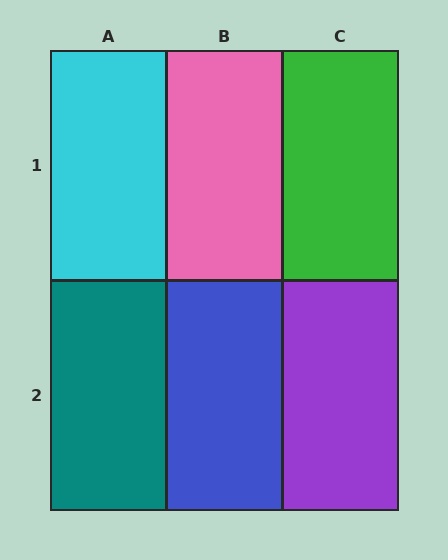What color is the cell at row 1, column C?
Green.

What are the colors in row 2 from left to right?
Teal, blue, purple.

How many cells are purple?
1 cell is purple.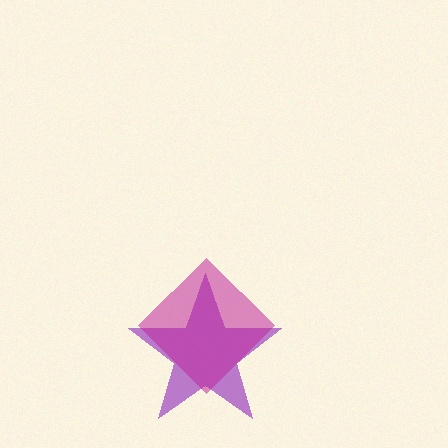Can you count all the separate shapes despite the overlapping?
Yes, there are 2 separate shapes.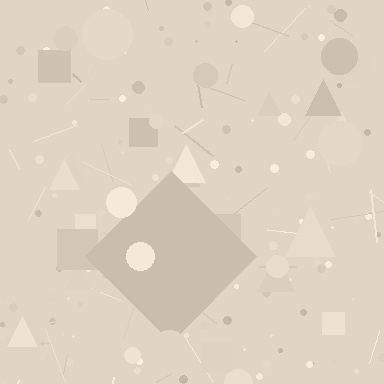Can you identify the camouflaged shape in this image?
The camouflaged shape is a diamond.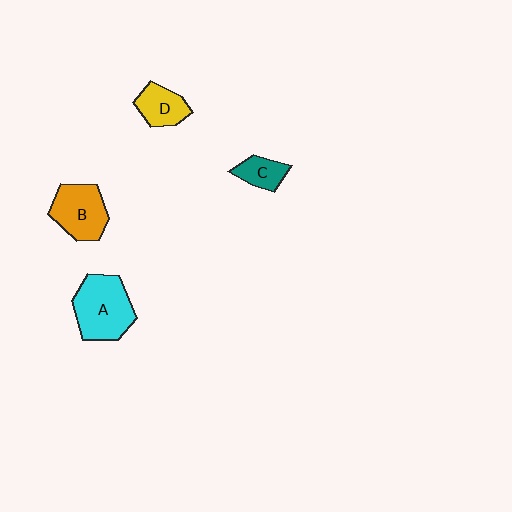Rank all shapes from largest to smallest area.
From largest to smallest: A (cyan), B (orange), D (yellow), C (teal).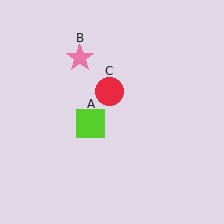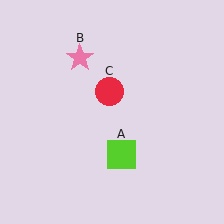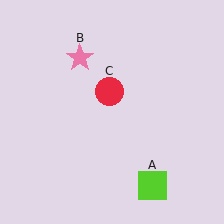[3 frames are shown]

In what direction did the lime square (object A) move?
The lime square (object A) moved down and to the right.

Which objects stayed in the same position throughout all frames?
Pink star (object B) and red circle (object C) remained stationary.